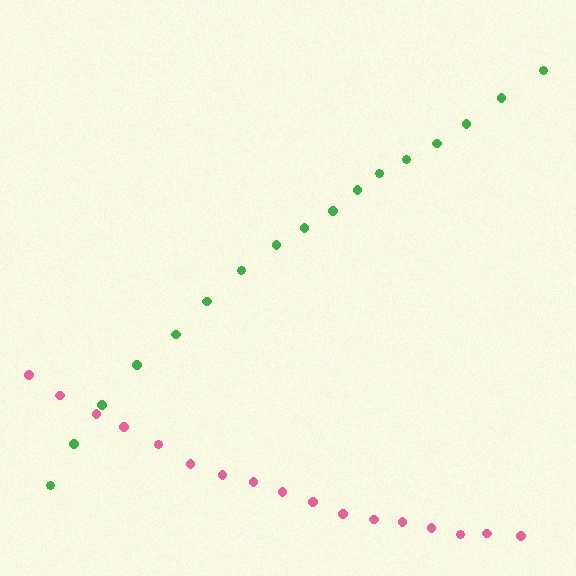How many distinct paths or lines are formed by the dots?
There are 2 distinct paths.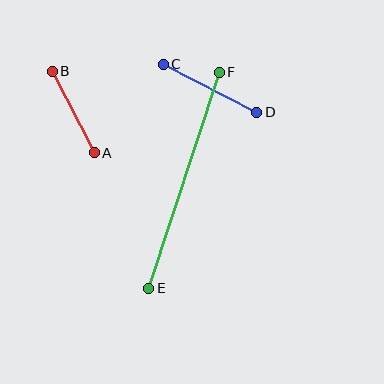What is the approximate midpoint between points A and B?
The midpoint is at approximately (73, 112) pixels.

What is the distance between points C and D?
The distance is approximately 105 pixels.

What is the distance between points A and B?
The distance is approximately 92 pixels.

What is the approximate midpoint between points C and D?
The midpoint is at approximately (210, 88) pixels.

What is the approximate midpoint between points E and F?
The midpoint is at approximately (184, 180) pixels.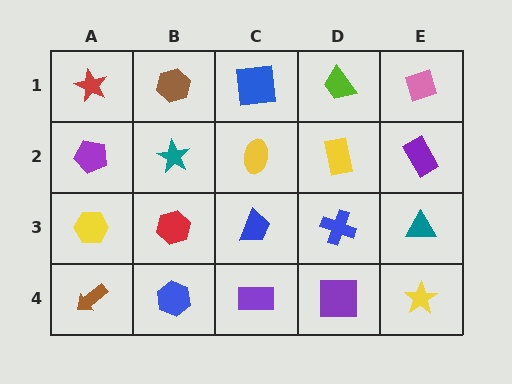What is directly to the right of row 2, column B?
A yellow ellipse.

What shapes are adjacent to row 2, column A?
A red star (row 1, column A), a yellow hexagon (row 3, column A), a teal star (row 2, column B).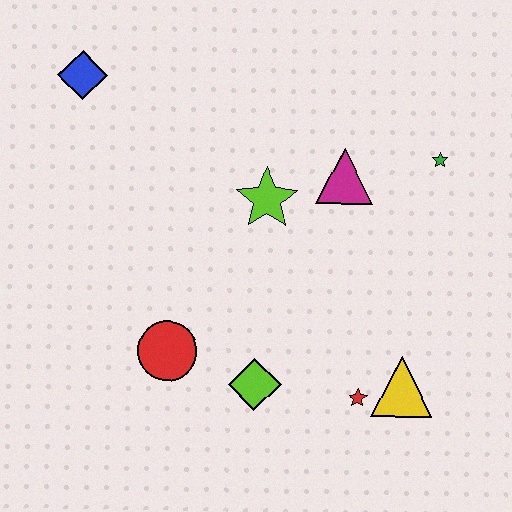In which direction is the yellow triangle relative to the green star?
The yellow triangle is below the green star.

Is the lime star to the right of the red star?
No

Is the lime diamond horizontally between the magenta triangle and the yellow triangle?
No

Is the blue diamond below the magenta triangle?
No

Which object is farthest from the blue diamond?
The yellow triangle is farthest from the blue diamond.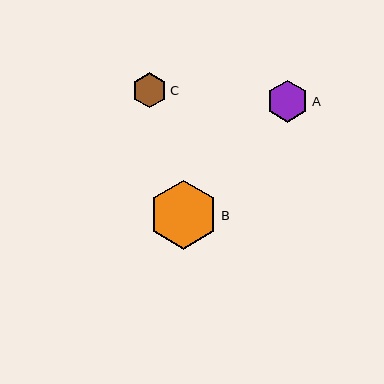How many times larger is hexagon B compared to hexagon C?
Hexagon B is approximately 2.0 times the size of hexagon C.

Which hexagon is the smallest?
Hexagon C is the smallest with a size of approximately 35 pixels.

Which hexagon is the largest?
Hexagon B is the largest with a size of approximately 69 pixels.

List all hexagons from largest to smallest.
From largest to smallest: B, A, C.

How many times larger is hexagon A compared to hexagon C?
Hexagon A is approximately 1.2 times the size of hexagon C.